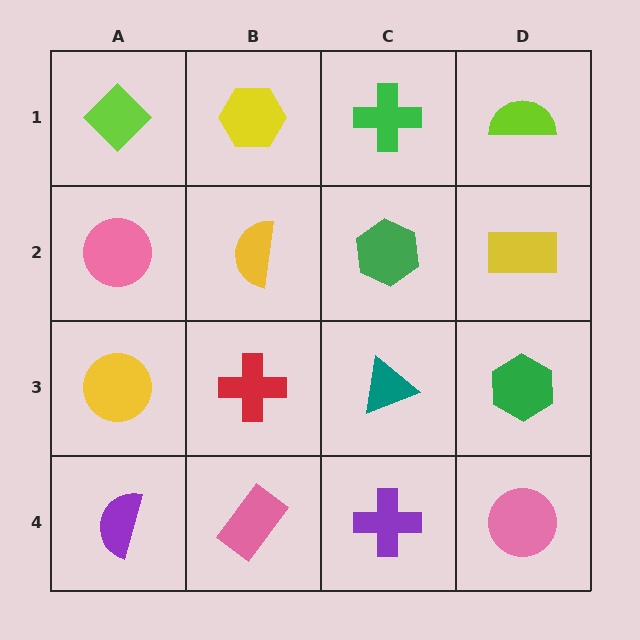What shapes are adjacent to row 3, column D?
A yellow rectangle (row 2, column D), a pink circle (row 4, column D), a teal triangle (row 3, column C).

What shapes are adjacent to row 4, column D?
A green hexagon (row 3, column D), a purple cross (row 4, column C).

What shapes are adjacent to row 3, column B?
A yellow semicircle (row 2, column B), a pink rectangle (row 4, column B), a yellow circle (row 3, column A), a teal triangle (row 3, column C).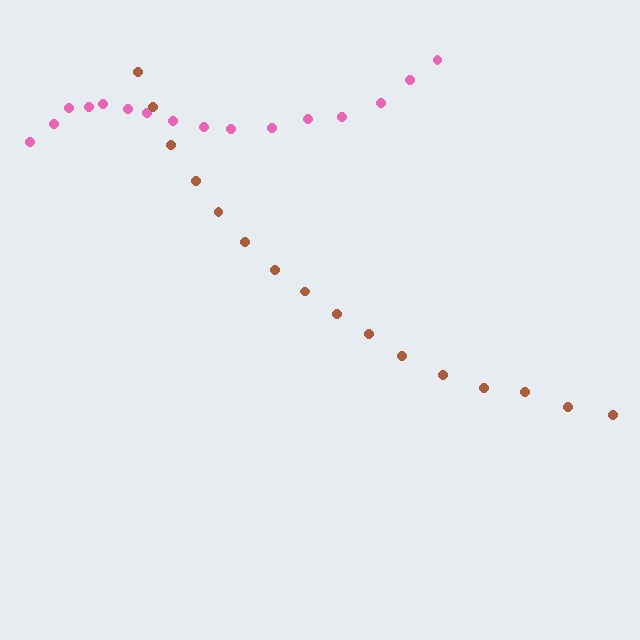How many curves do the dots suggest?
There are 2 distinct paths.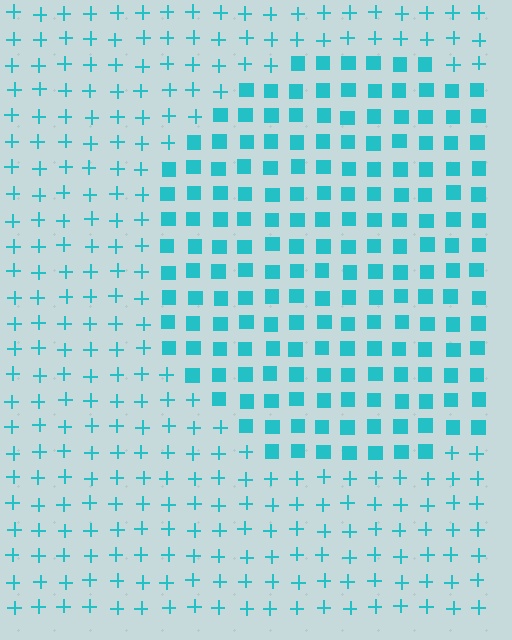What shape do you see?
I see a circle.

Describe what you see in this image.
The image is filled with small cyan elements arranged in a uniform grid. A circle-shaped region contains squares, while the surrounding area contains plus signs. The boundary is defined purely by the change in element shape.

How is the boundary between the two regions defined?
The boundary is defined by a change in element shape: squares inside vs. plus signs outside. All elements share the same color and spacing.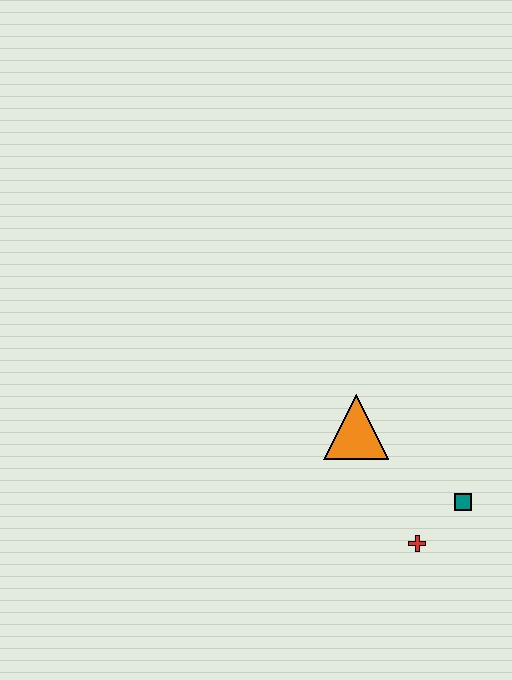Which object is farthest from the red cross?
The orange triangle is farthest from the red cross.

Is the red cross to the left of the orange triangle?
No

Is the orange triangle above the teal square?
Yes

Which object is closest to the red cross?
The teal square is closest to the red cross.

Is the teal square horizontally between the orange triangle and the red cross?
No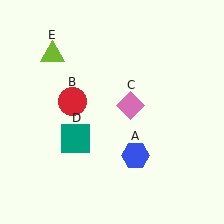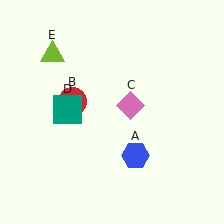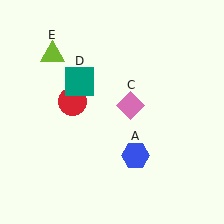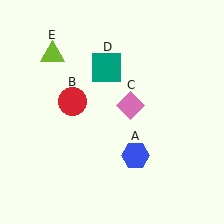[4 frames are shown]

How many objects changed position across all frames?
1 object changed position: teal square (object D).